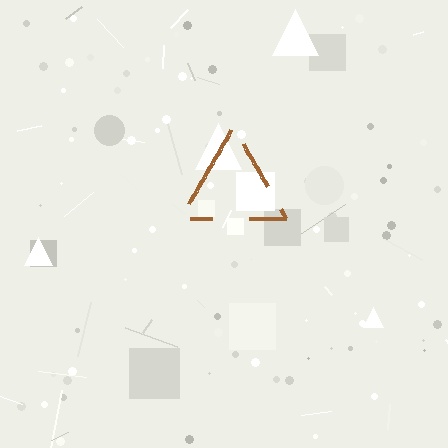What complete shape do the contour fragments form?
The contour fragments form a triangle.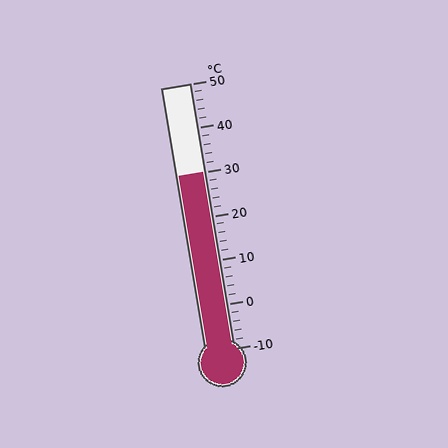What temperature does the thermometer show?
The thermometer shows approximately 30°C.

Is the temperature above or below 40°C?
The temperature is below 40°C.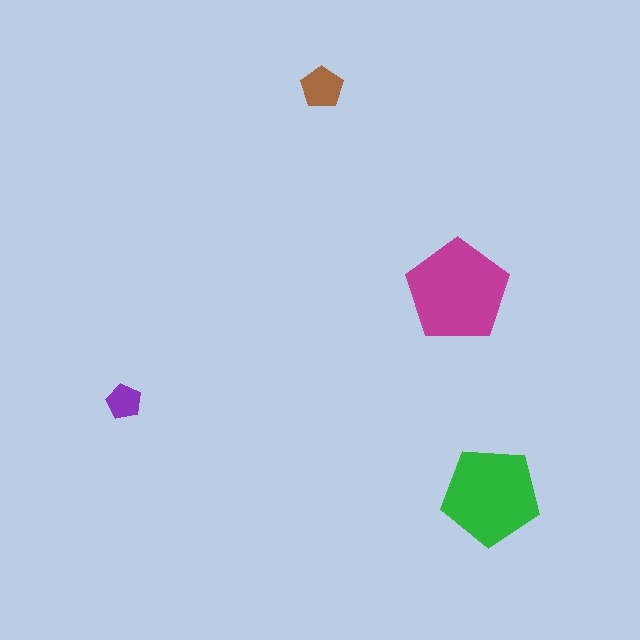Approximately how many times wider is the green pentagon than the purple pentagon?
About 3 times wider.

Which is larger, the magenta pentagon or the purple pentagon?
The magenta one.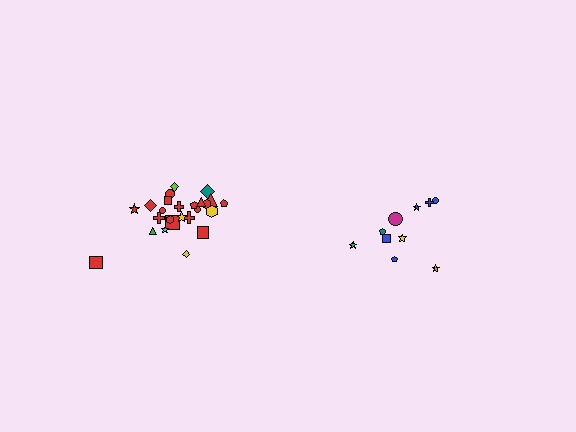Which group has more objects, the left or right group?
The left group.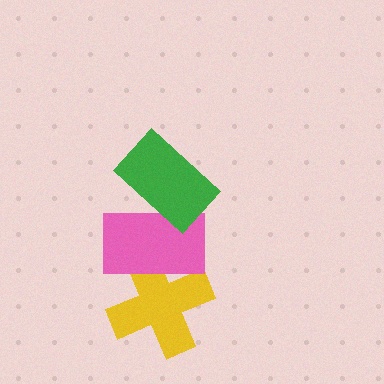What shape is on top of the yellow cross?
The pink rectangle is on top of the yellow cross.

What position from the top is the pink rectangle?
The pink rectangle is 2nd from the top.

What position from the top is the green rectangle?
The green rectangle is 1st from the top.